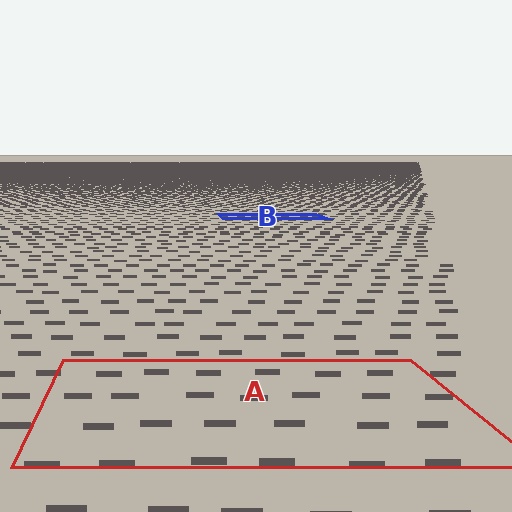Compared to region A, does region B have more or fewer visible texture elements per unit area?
Region B has more texture elements per unit area — they are packed more densely because it is farther away.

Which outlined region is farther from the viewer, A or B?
Region B is farther from the viewer — the texture elements inside it appear smaller and more densely packed.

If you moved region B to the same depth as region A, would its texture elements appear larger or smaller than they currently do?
They would appear larger. At a closer depth, the same texture elements are projected at a bigger on-screen size.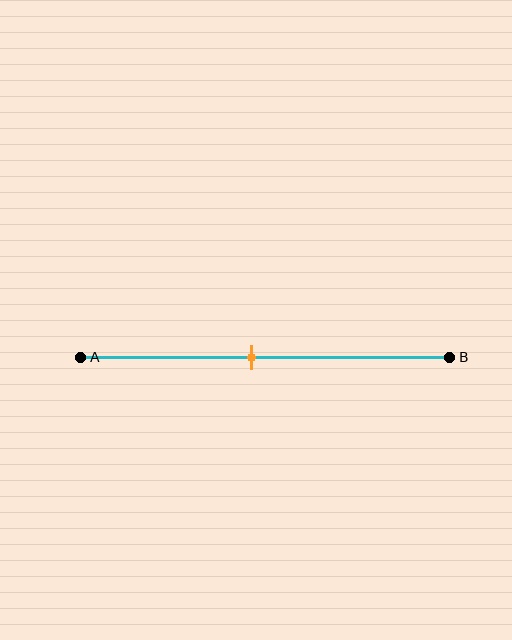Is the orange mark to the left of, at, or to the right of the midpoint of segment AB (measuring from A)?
The orange mark is to the left of the midpoint of segment AB.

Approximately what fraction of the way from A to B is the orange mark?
The orange mark is approximately 45% of the way from A to B.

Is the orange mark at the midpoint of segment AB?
No, the mark is at about 45% from A, not at the 50% midpoint.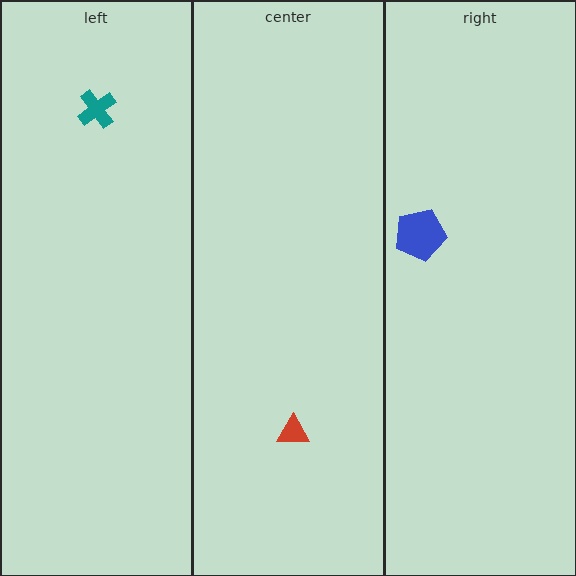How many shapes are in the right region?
1.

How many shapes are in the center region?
1.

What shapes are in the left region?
The teal cross.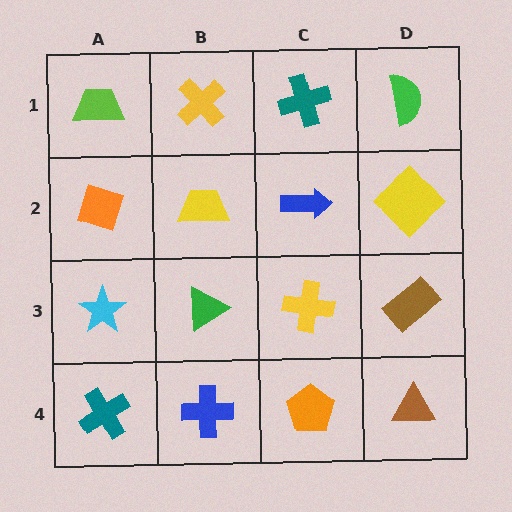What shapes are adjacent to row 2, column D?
A green semicircle (row 1, column D), a brown rectangle (row 3, column D), a blue arrow (row 2, column C).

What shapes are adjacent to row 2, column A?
A lime trapezoid (row 1, column A), a cyan star (row 3, column A), a yellow trapezoid (row 2, column B).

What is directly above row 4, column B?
A green triangle.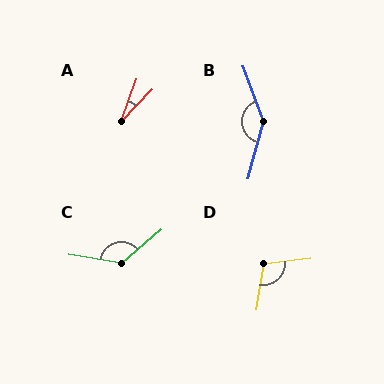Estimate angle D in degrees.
Approximately 106 degrees.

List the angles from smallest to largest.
A (24°), D (106°), C (131°), B (144°).